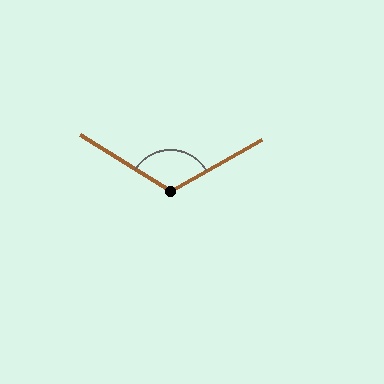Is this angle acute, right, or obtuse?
It is obtuse.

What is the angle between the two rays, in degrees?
Approximately 119 degrees.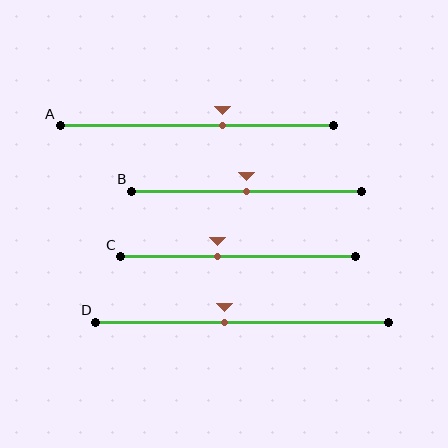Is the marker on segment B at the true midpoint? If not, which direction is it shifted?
Yes, the marker on segment B is at the true midpoint.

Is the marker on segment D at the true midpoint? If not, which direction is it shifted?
No, the marker on segment D is shifted to the left by about 6% of the segment length.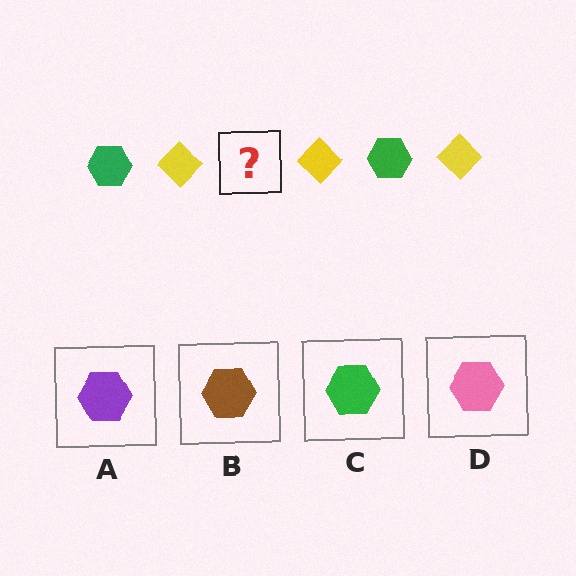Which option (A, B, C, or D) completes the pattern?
C.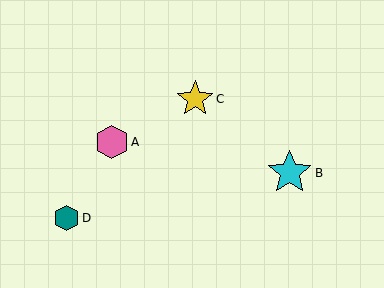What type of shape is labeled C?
Shape C is a yellow star.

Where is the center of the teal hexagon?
The center of the teal hexagon is at (66, 218).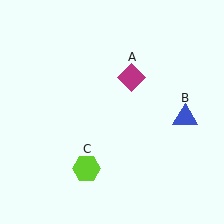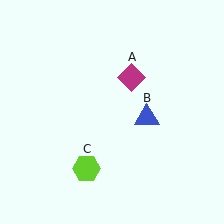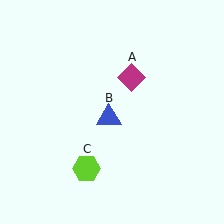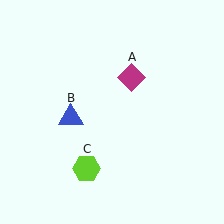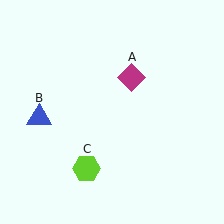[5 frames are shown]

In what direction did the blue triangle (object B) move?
The blue triangle (object B) moved left.